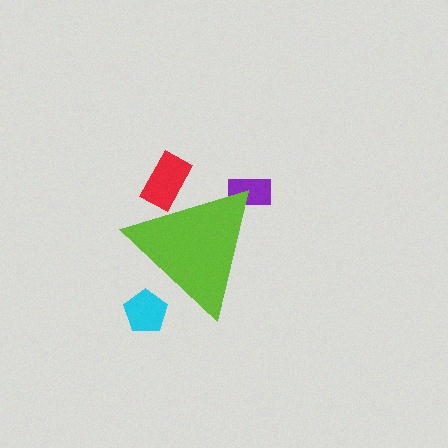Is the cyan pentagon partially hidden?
Yes, the cyan pentagon is partially hidden behind the lime triangle.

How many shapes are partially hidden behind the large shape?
3 shapes are partially hidden.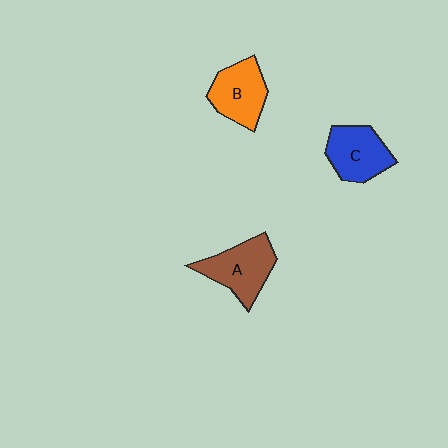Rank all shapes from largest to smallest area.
From largest to smallest: A (brown), B (orange), C (blue).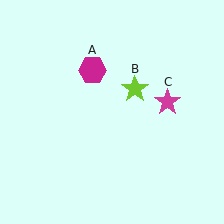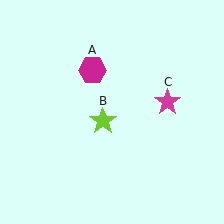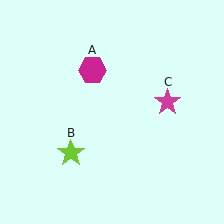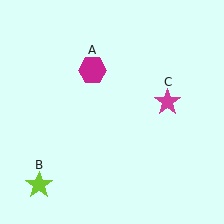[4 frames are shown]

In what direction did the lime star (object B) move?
The lime star (object B) moved down and to the left.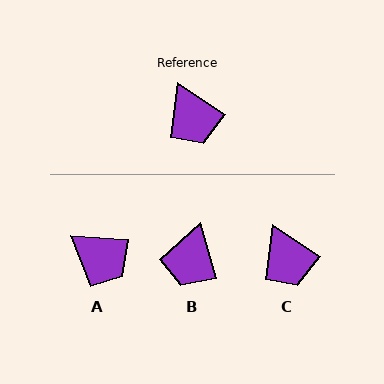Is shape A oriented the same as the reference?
No, it is off by about 29 degrees.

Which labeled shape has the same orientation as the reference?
C.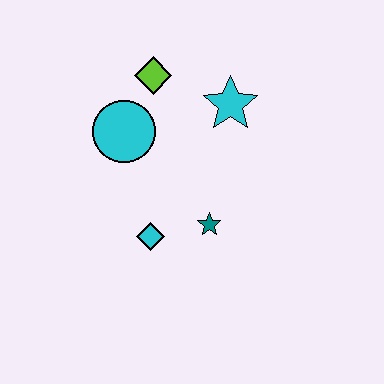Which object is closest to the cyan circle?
The lime diamond is closest to the cyan circle.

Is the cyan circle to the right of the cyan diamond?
No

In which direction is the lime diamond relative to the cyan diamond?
The lime diamond is above the cyan diamond.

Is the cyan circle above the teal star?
Yes